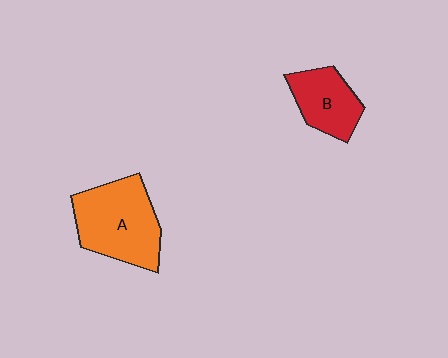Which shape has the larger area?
Shape A (orange).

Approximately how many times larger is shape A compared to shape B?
Approximately 1.6 times.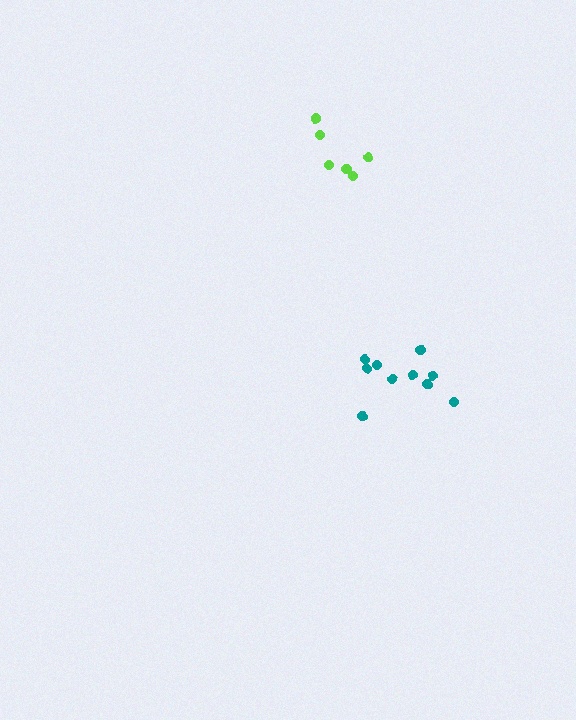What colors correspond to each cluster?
The clusters are colored: lime, teal.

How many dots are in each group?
Group 1: 6 dots, Group 2: 10 dots (16 total).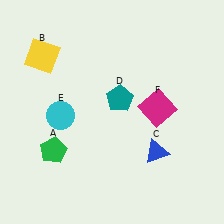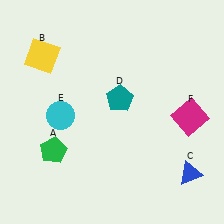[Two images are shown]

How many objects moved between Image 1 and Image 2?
2 objects moved between the two images.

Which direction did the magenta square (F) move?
The magenta square (F) moved right.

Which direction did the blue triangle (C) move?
The blue triangle (C) moved right.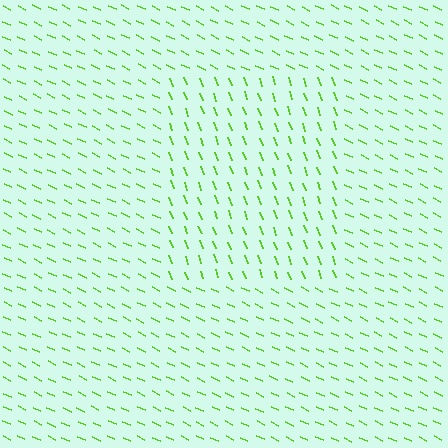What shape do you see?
I see a rectangle.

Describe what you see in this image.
The image is filled with small lime line segments. A rectangle region in the image has lines oriented differently from the surrounding lines, creating a visible texture boundary.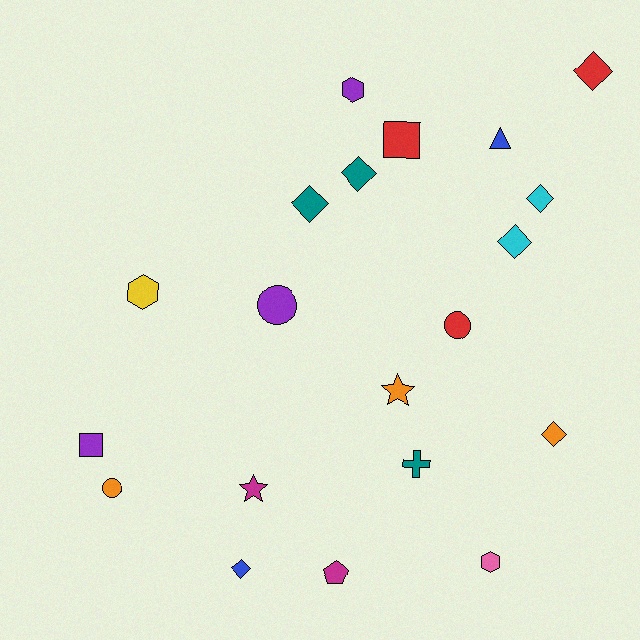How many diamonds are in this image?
There are 7 diamonds.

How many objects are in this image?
There are 20 objects.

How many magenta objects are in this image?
There are 2 magenta objects.